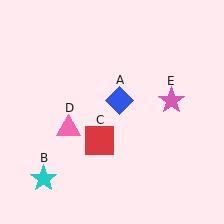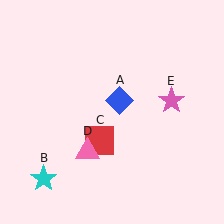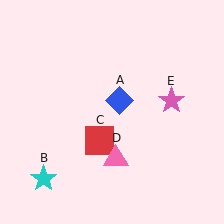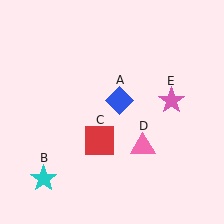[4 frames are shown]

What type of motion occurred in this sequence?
The pink triangle (object D) rotated counterclockwise around the center of the scene.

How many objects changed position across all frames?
1 object changed position: pink triangle (object D).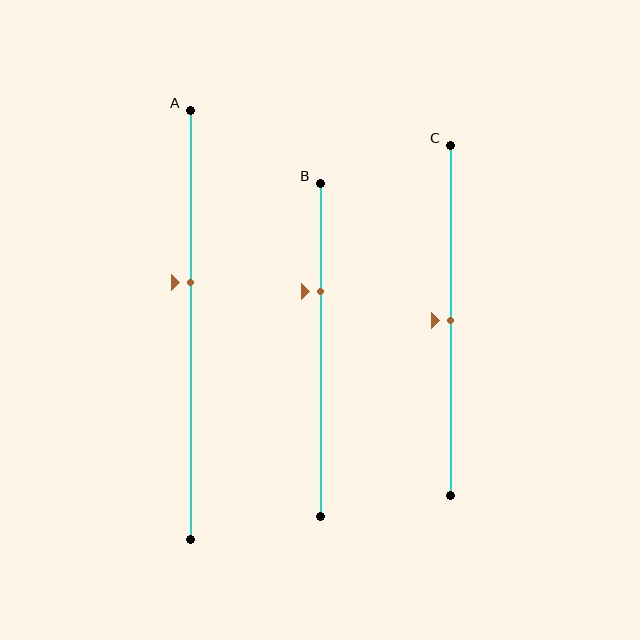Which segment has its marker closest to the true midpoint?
Segment C has its marker closest to the true midpoint.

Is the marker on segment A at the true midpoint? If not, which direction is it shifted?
No, the marker on segment A is shifted upward by about 10% of the segment length.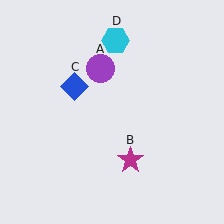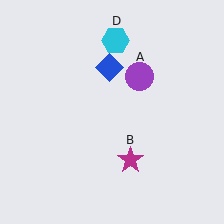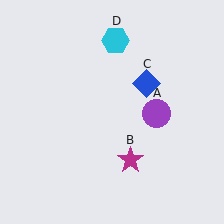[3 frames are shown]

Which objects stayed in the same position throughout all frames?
Magenta star (object B) and cyan hexagon (object D) remained stationary.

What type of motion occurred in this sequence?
The purple circle (object A), blue diamond (object C) rotated clockwise around the center of the scene.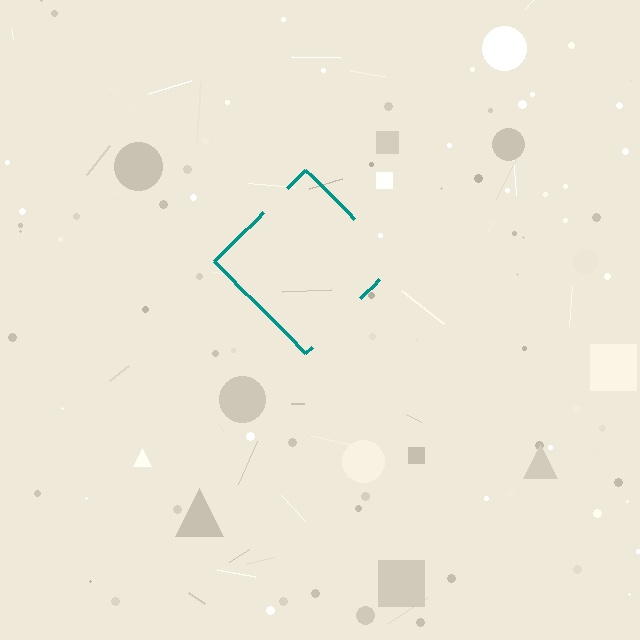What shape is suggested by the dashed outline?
The dashed outline suggests a diamond.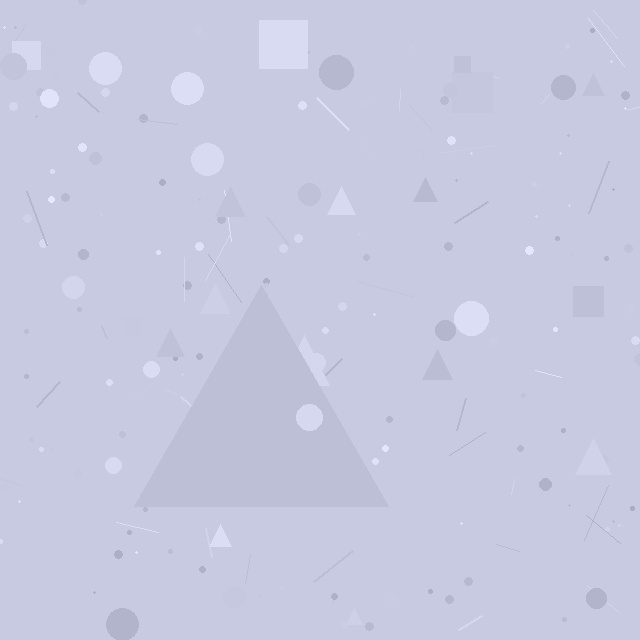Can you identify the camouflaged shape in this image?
The camouflaged shape is a triangle.